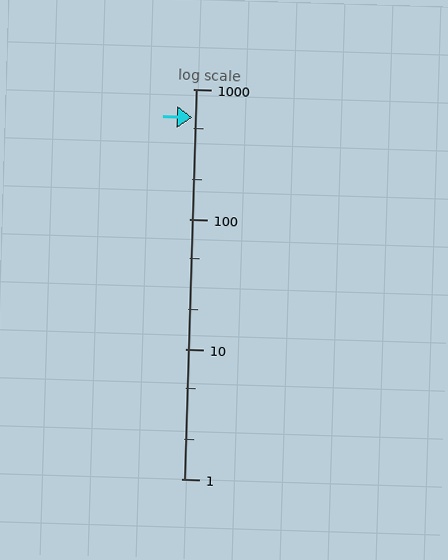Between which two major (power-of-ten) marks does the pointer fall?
The pointer is between 100 and 1000.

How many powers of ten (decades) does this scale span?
The scale spans 3 decades, from 1 to 1000.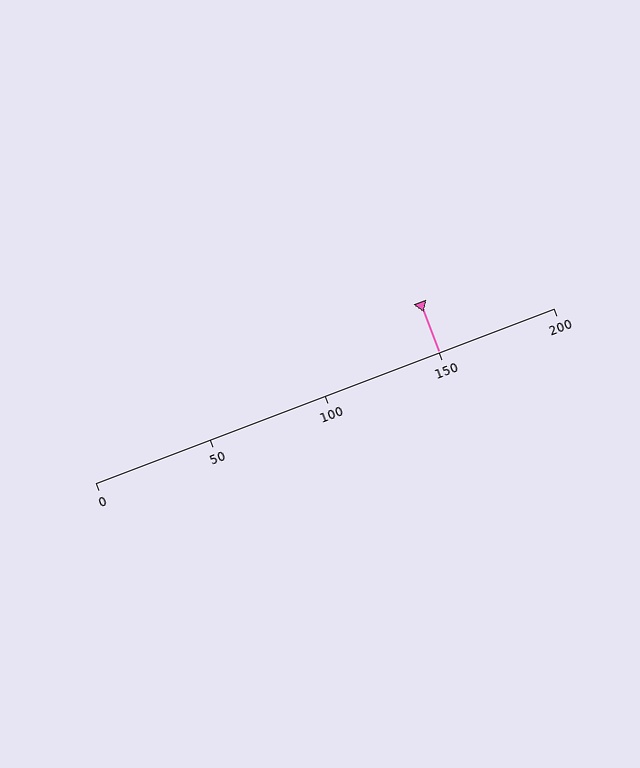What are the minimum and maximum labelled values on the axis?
The axis runs from 0 to 200.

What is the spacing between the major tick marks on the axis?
The major ticks are spaced 50 apart.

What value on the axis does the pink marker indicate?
The marker indicates approximately 150.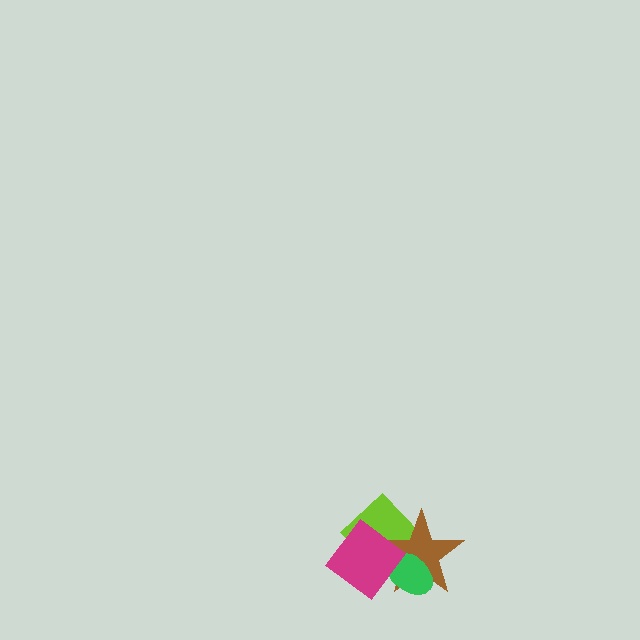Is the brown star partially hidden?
Yes, it is partially covered by another shape.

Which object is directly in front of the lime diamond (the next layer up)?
The brown star is directly in front of the lime diamond.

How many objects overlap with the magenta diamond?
3 objects overlap with the magenta diamond.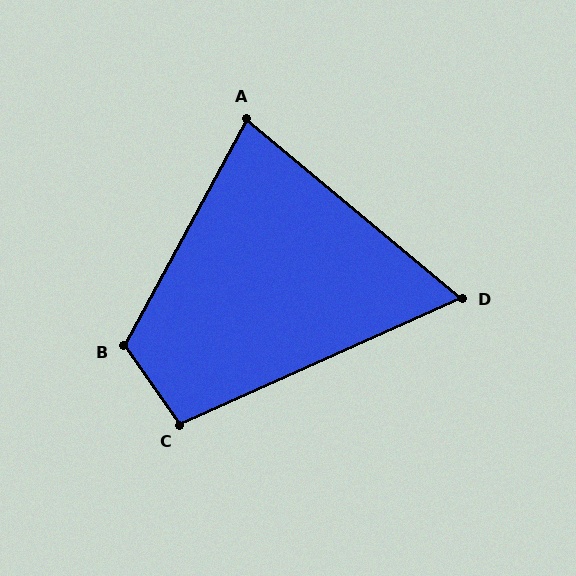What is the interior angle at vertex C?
Approximately 101 degrees (obtuse).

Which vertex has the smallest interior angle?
D, at approximately 64 degrees.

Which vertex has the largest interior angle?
B, at approximately 116 degrees.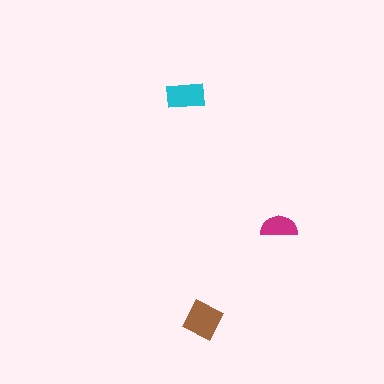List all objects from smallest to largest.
The magenta semicircle, the cyan rectangle, the brown square.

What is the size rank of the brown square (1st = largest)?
1st.